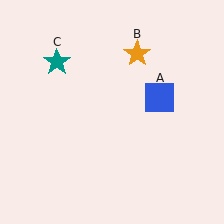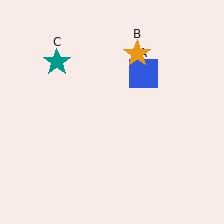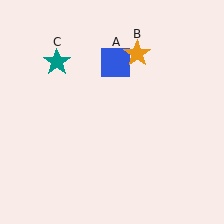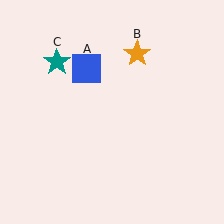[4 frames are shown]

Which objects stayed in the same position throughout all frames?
Orange star (object B) and teal star (object C) remained stationary.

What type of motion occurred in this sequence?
The blue square (object A) rotated counterclockwise around the center of the scene.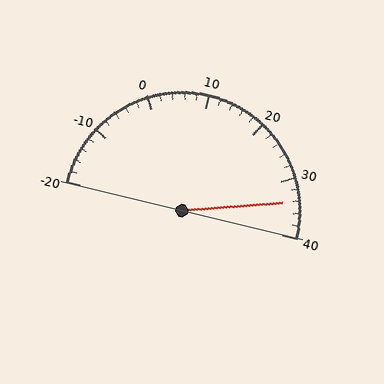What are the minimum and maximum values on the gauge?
The gauge ranges from -20 to 40.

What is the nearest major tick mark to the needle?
The nearest major tick mark is 30.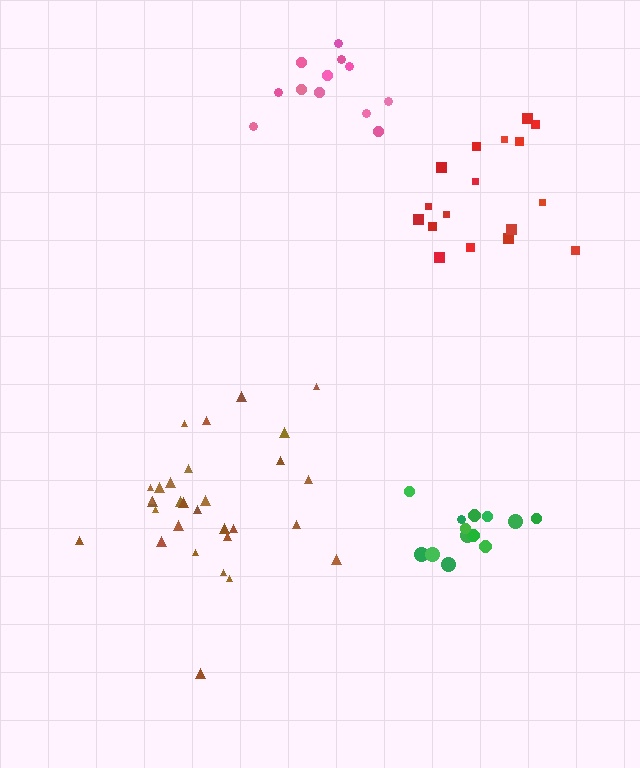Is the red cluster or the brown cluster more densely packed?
Brown.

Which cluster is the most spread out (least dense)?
Red.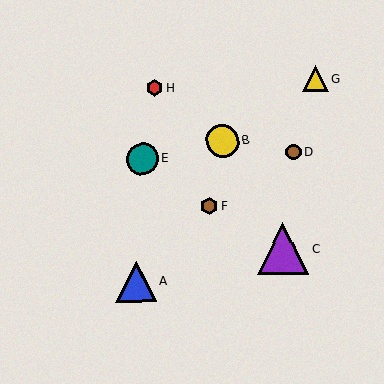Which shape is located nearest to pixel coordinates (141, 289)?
The blue triangle (labeled A) at (136, 282) is nearest to that location.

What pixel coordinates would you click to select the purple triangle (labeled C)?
Click at (283, 249) to select the purple triangle C.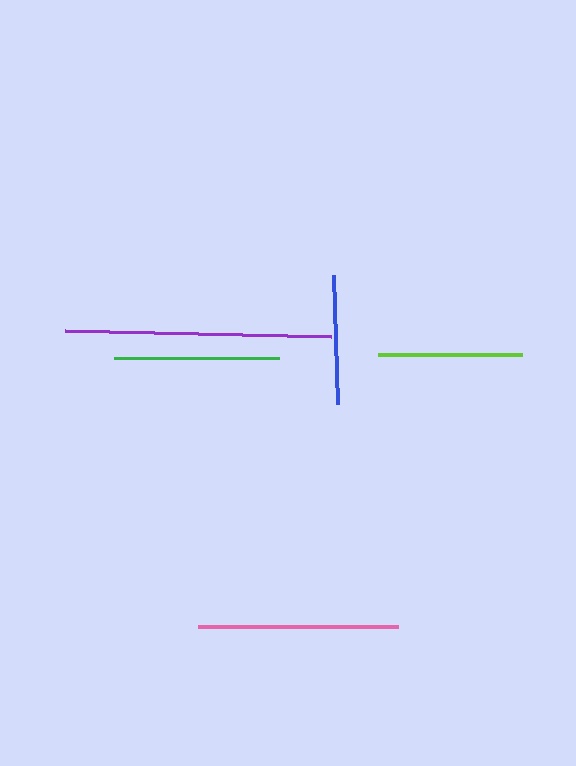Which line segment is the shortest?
The blue line is the shortest at approximately 130 pixels.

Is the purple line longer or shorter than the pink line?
The purple line is longer than the pink line.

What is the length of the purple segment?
The purple segment is approximately 266 pixels long.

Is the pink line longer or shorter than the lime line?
The pink line is longer than the lime line.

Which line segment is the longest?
The purple line is the longest at approximately 266 pixels.